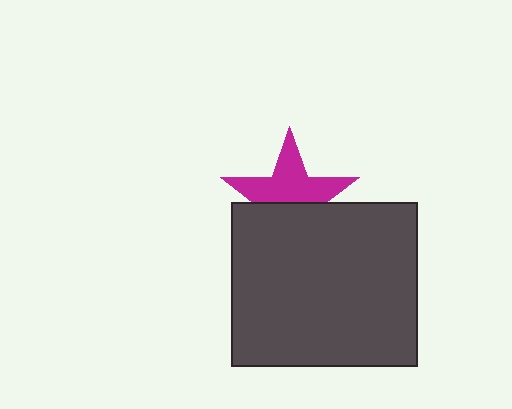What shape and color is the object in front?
The object in front is a dark gray rectangle.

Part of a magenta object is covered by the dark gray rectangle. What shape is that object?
It is a star.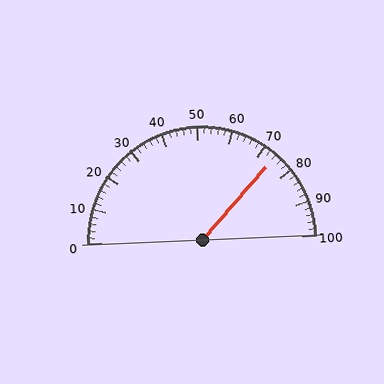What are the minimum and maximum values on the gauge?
The gauge ranges from 0 to 100.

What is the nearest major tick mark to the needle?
The nearest major tick mark is 70.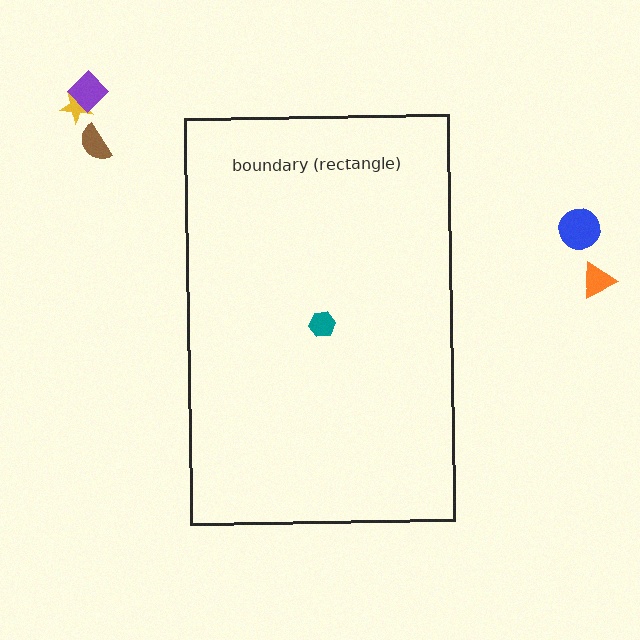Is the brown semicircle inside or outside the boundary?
Outside.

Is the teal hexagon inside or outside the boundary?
Inside.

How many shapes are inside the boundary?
1 inside, 5 outside.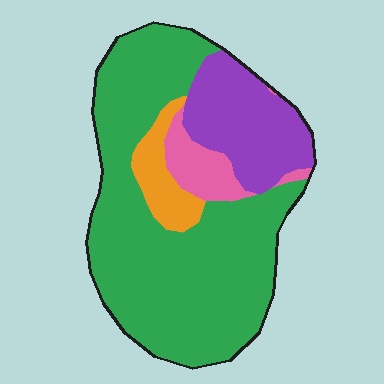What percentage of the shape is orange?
Orange takes up about one tenth (1/10) of the shape.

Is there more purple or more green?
Green.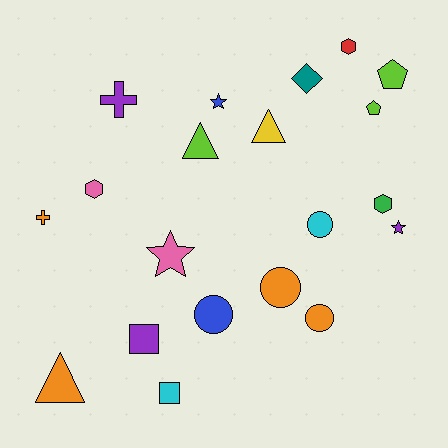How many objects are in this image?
There are 20 objects.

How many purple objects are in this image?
There are 3 purple objects.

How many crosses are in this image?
There are 2 crosses.